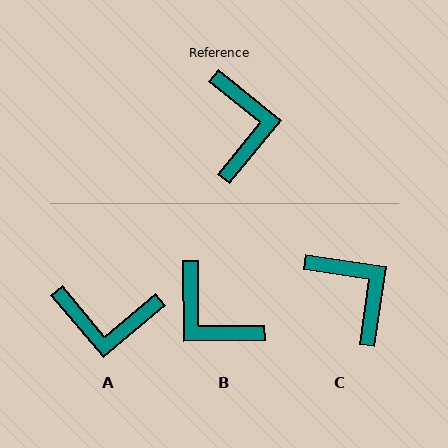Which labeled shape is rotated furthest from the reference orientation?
B, about 140 degrees away.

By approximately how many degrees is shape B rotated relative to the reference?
Approximately 140 degrees clockwise.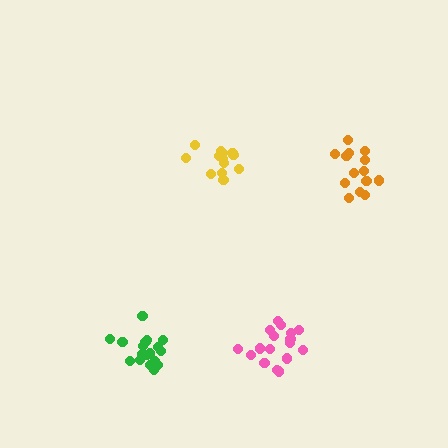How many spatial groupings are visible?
There are 4 spatial groupings.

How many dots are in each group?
Group 1: 14 dots, Group 2: 17 dots, Group 3: 13 dots, Group 4: 19 dots (63 total).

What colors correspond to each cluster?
The clusters are colored: orange, pink, yellow, green.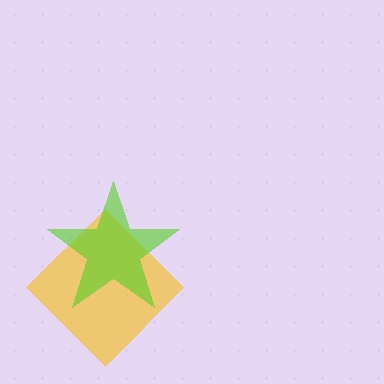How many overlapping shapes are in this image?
There are 2 overlapping shapes in the image.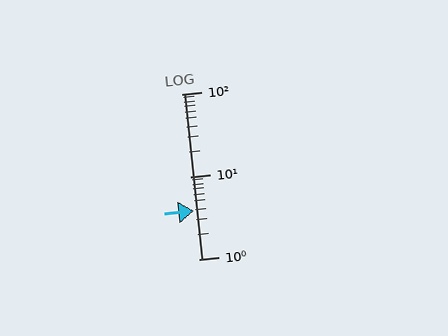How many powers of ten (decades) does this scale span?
The scale spans 2 decades, from 1 to 100.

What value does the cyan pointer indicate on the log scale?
The pointer indicates approximately 3.8.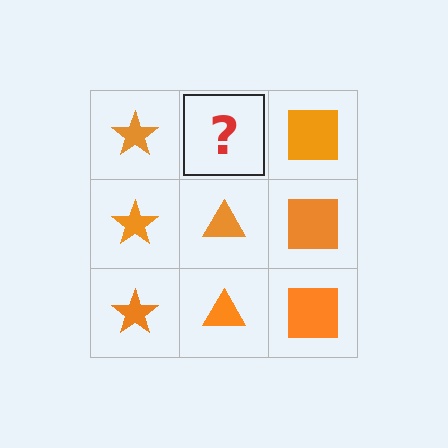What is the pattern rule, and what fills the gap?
The rule is that each column has a consistent shape. The gap should be filled with an orange triangle.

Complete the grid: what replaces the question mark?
The question mark should be replaced with an orange triangle.